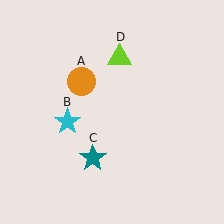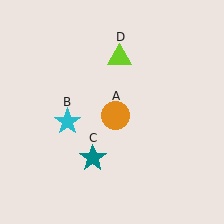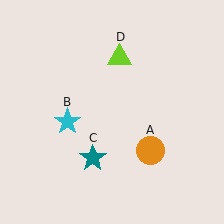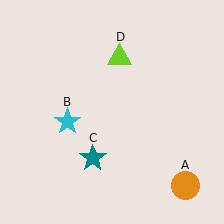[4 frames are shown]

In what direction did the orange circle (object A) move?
The orange circle (object A) moved down and to the right.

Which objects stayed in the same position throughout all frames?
Cyan star (object B) and teal star (object C) and lime triangle (object D) remained stationary.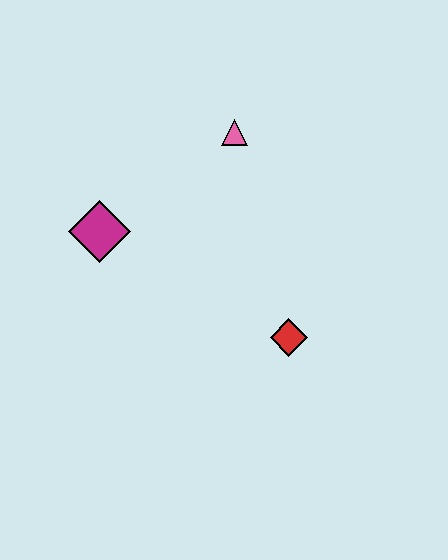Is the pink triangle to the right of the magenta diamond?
Yes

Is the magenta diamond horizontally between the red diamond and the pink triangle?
No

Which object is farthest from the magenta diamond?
The red diamond is farthest from the magenta diamond.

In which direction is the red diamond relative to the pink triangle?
The red diamond is below the pink triangle.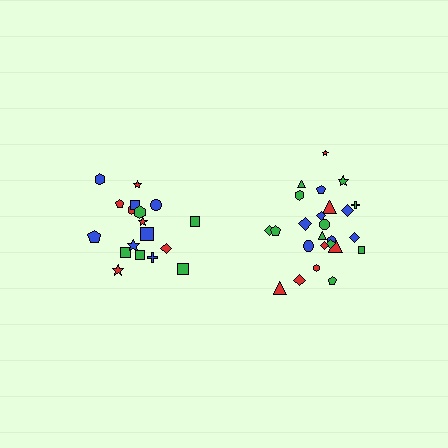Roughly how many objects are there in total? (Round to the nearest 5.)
Roughly 45 objects in total.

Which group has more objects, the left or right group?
The right group.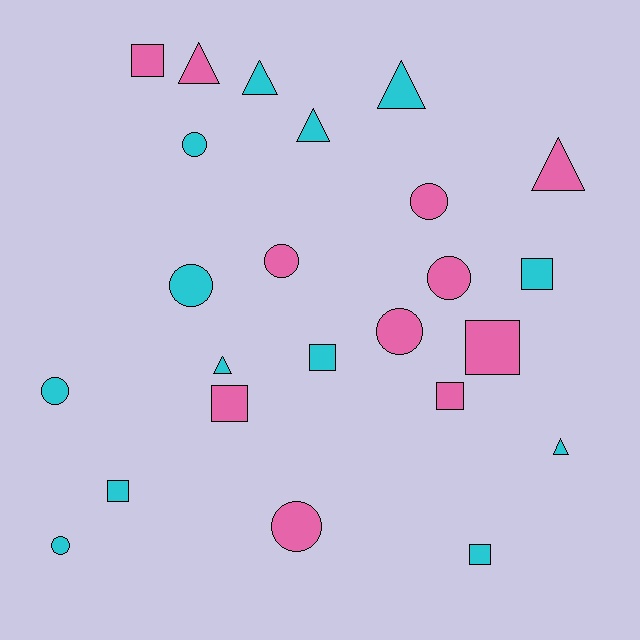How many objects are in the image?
There are 24 objects.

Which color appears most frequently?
Cyan, with 13 objects.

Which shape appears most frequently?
Circle, with 9 objects.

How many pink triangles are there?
There are 2 pink triangles.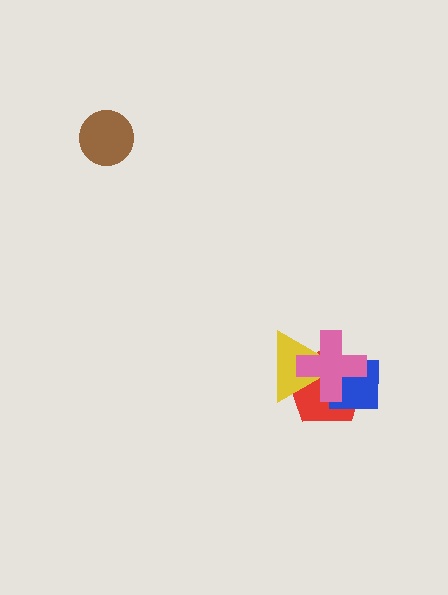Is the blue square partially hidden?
Yes, it is partially covered by another shape.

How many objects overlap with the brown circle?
0 objects overlap with the brown circle.